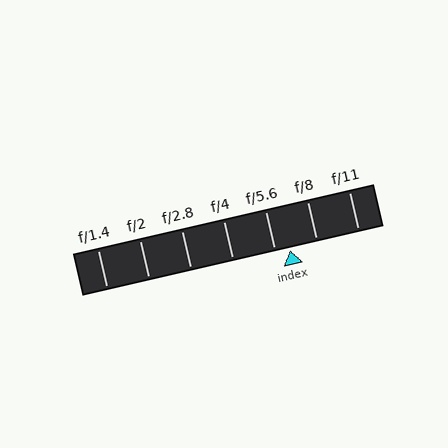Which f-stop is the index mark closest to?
The index mark is closest to f/5.6.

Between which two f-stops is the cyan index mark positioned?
The index mark is between f/5.6 and f/8.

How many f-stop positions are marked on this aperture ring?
There are 7 f-stop positions marked.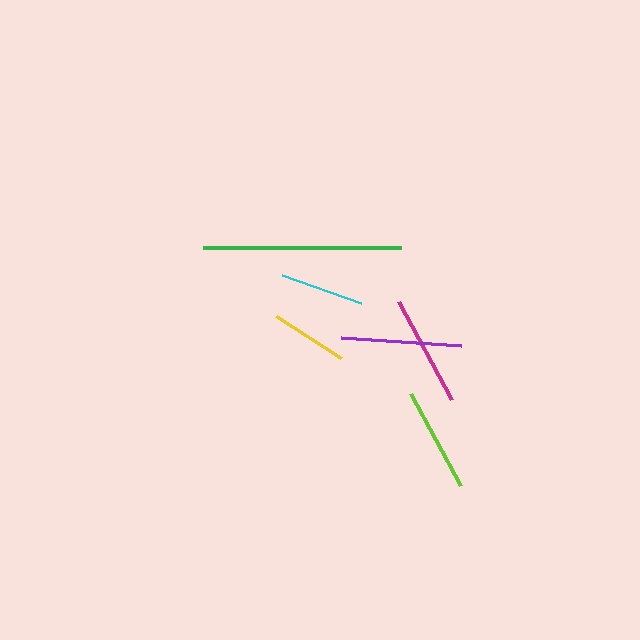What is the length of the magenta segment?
The magenta segment is approximately 111 pixels long.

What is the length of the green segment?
The green segment is approximately 198 pixels long.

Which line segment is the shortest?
The yellow line is the shortest at approximately 78 pixels.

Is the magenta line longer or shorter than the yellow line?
The magenta line is longer than the yellow line.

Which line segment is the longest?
The green line is the longest at approximately 198 pixels.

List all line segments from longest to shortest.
From longest to shortest: green, purple, magenta, lime, cyan, yellow.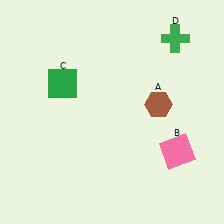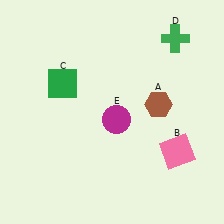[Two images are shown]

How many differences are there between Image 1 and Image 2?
There is 1 difference between the two images.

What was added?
A magenta circle (E) was added in Image 2.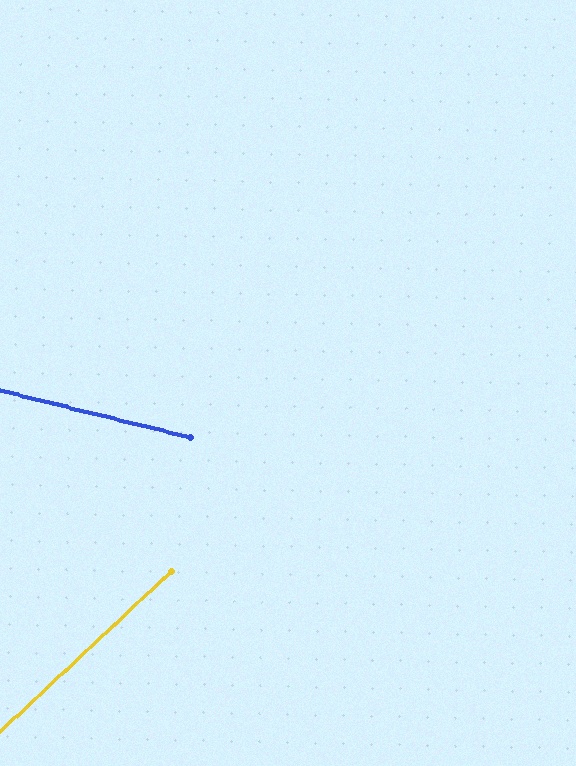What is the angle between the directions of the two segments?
Approximately 57 degrees.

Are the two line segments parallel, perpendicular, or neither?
Neither parallel nor perpendicular — they differ by about 57°.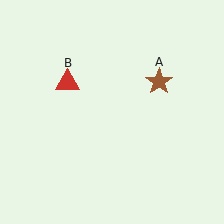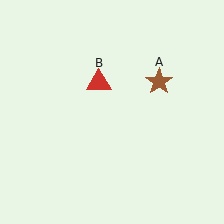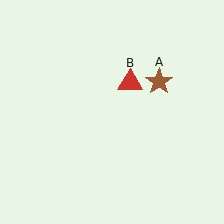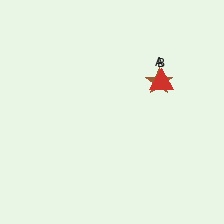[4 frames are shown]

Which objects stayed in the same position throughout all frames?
Brown star (object A) remained stationary.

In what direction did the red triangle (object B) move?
The red triangle (object B) moved right.